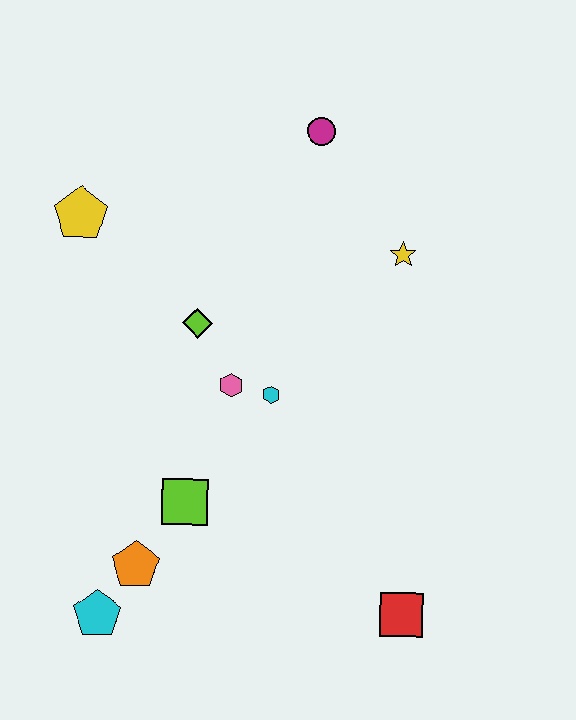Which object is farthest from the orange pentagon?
The magenta circle is farthest from the orange pentagon.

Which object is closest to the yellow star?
The magenta circle is closest to the yellow star.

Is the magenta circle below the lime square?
No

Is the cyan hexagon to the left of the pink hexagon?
No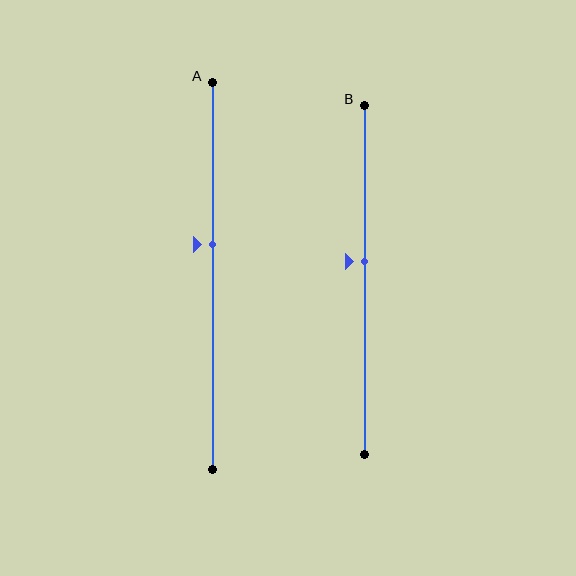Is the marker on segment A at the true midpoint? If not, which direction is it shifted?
No, the marker on segment A is shifted upward by about 8% of the segment length.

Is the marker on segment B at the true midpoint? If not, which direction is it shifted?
No, the marker on segment B is shifted upward by about 5% of the segment length.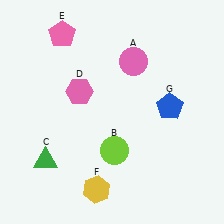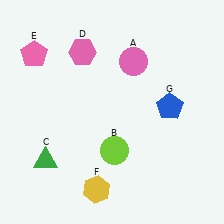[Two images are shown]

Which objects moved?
The objects that moved are: the pink hexagon (D), the pink pentagon (E).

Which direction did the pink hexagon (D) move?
The pink hexagon (D) moved up.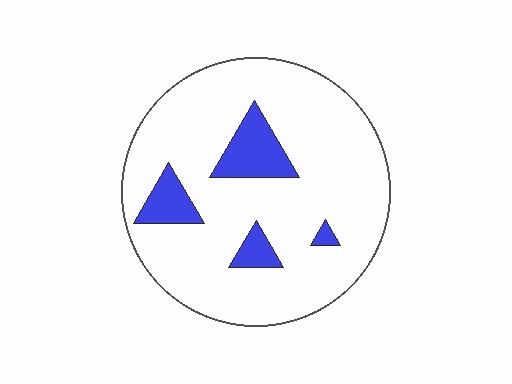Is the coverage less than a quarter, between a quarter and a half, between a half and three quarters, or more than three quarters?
Less than a quarter.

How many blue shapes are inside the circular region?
4.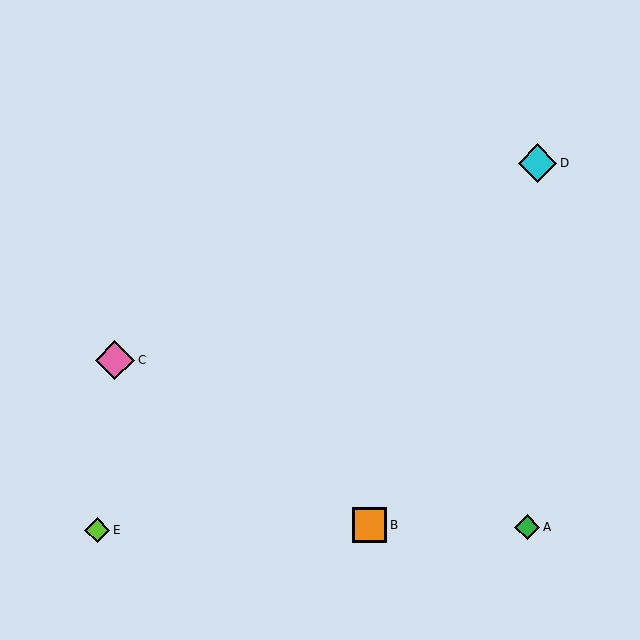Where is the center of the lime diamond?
The center of the lime diamond is at (97, 530).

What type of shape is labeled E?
Shape E is a lime diamond.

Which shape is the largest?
The pink diamond (labeled C) is the largest.